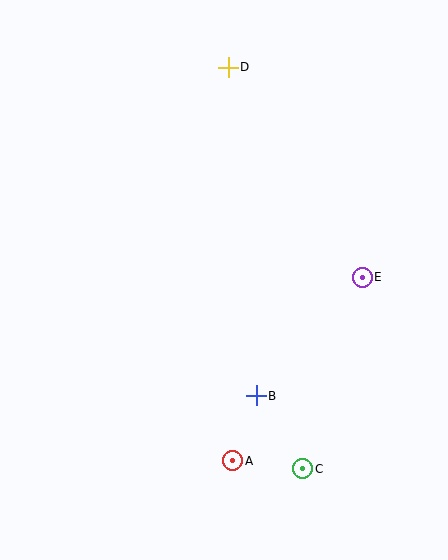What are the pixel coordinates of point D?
Point D is at (228, 67).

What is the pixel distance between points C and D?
The distance between C and D is 408 pixels.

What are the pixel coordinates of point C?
Point C is at (303, 469).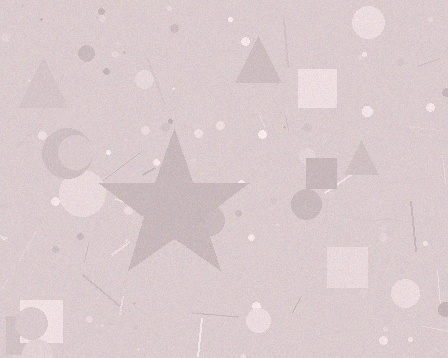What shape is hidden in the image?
A star is hidden in the image.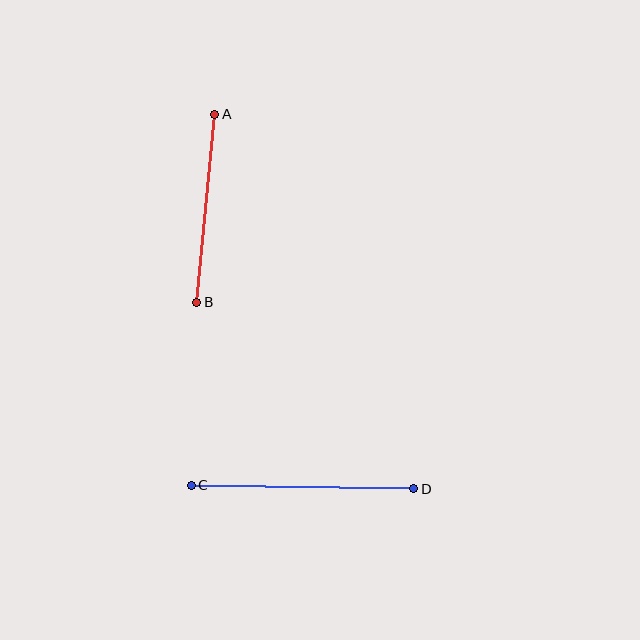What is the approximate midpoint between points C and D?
The midpoint is at approximately (302, 487) pixels.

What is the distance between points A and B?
The distance is approximately 189 pixels.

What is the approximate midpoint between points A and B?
The midpoint is at approximately (206, 208) pixels.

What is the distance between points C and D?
The distance is approximately 223 pixels.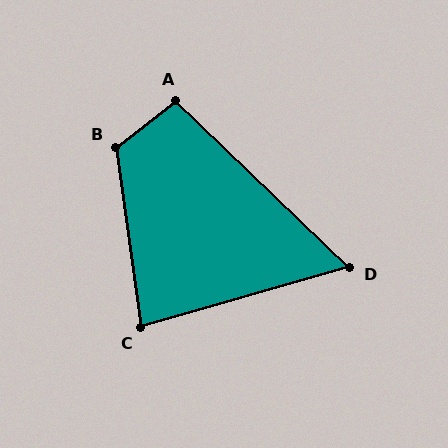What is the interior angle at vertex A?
Approximately 98 degrees (obtuse).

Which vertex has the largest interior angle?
B, at approximately 120 degrees.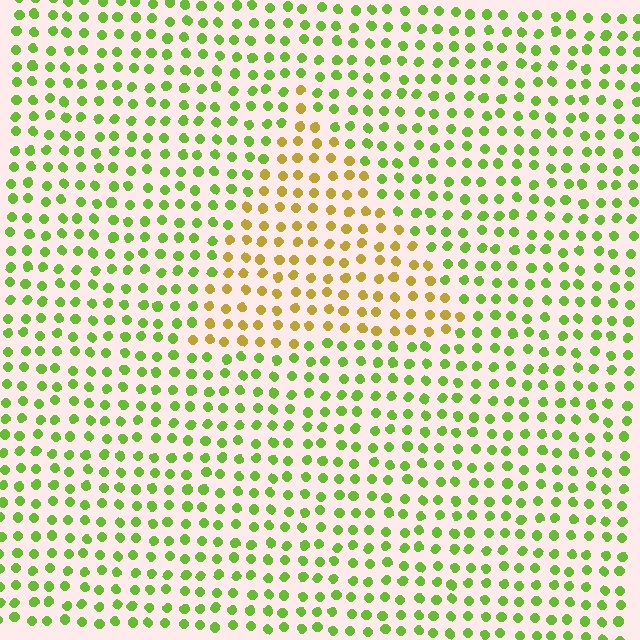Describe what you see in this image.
The image is filled with small lime elements in a uniform arrangement. A triangle-shaped region is visible where the elements are tinted to a slightly different hue, forming a subtle color boundary.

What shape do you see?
I see a triangle.